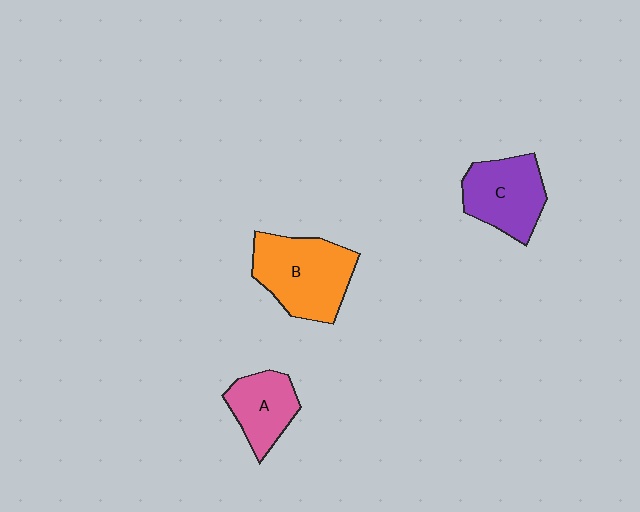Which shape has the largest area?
Shape B (orange).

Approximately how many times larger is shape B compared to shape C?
Approximately 1.3 times.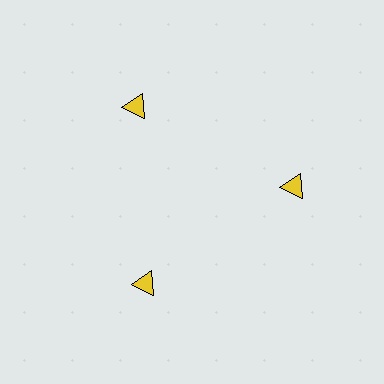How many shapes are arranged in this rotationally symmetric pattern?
There are 3 shapes, arranged in 3 groups of 1.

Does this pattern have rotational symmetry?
Yes, this pattern has 3-fold rotational symmetry. It looks the same after rotating 120 degrees around the center.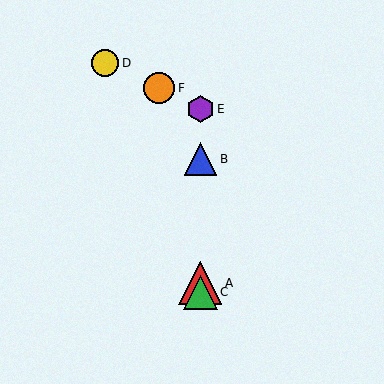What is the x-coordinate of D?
Object D is at x≈105.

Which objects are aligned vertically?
Objects A, B, C, E are aligned vertically.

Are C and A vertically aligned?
Yes, both are at x≈200.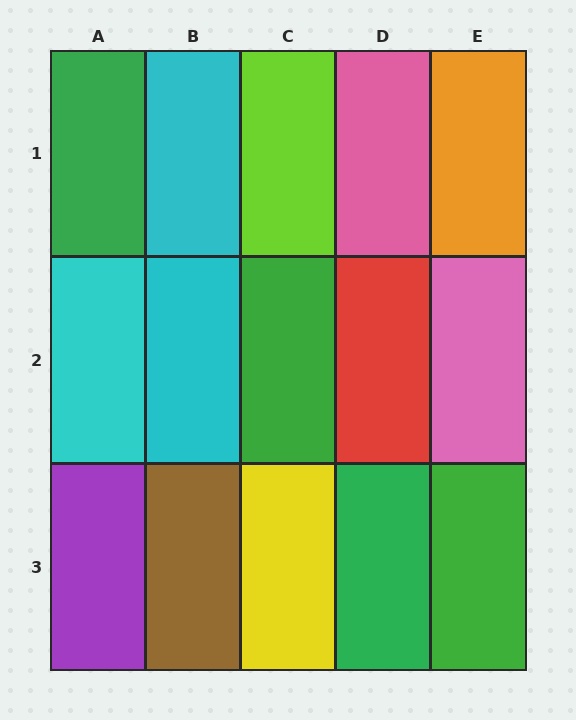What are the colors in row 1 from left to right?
Green, cyan, lime, pink, orange.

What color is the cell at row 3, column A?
Purple.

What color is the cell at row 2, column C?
Green.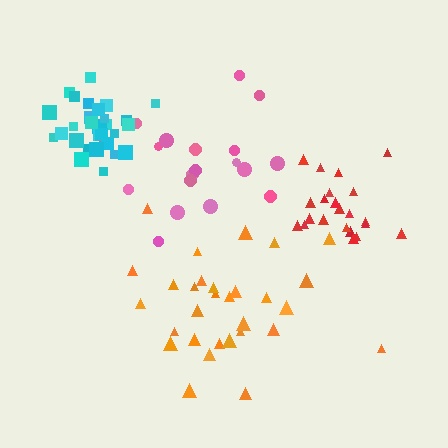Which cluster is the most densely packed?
Cyan.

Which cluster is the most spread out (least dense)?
Orange.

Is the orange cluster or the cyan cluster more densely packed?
Cyan.